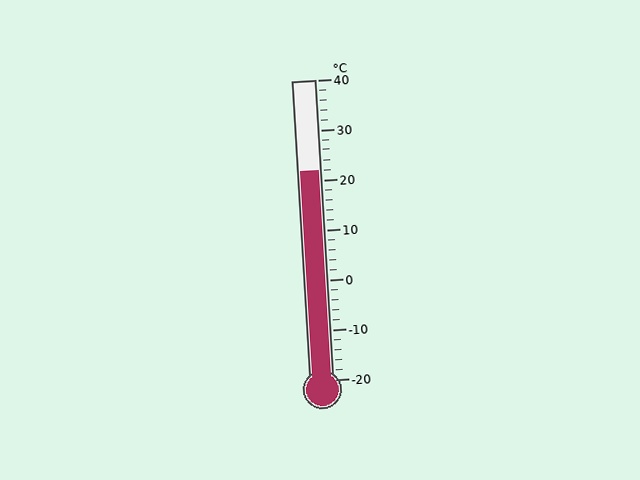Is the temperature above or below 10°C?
The temperature is above 10°C.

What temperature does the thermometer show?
The thermometer shows approximately 22°C.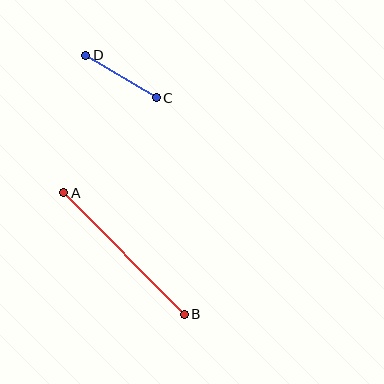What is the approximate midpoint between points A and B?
The midpoint is at approximately (124, 253) pixels.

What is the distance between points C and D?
The distance is approximately 82 pixels.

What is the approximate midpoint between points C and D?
The midpoint is at approximately (121, 77) pixels.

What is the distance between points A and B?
The distance is approximately 171 pixels.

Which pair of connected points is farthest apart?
Points A and B are farthest apart.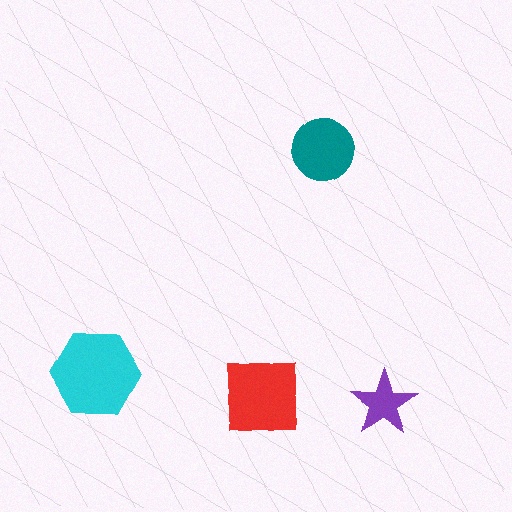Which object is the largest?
The cyan hexagon.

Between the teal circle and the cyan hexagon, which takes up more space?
The cyan hexagon.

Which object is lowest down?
The purple star is bottommost.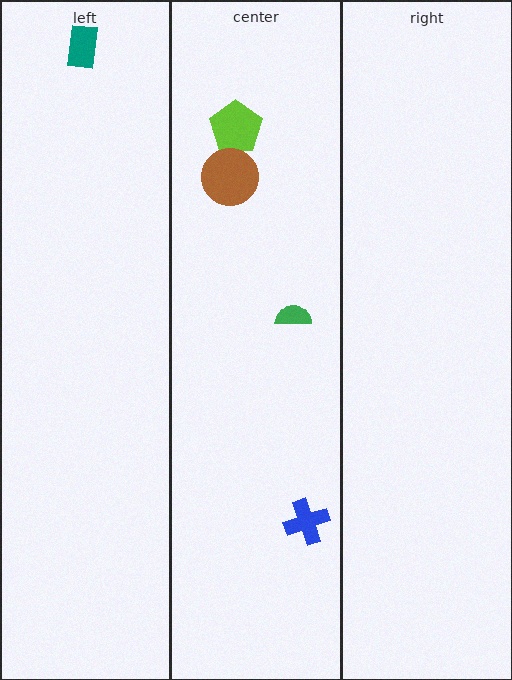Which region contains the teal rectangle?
The left region.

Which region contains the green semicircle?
The center region.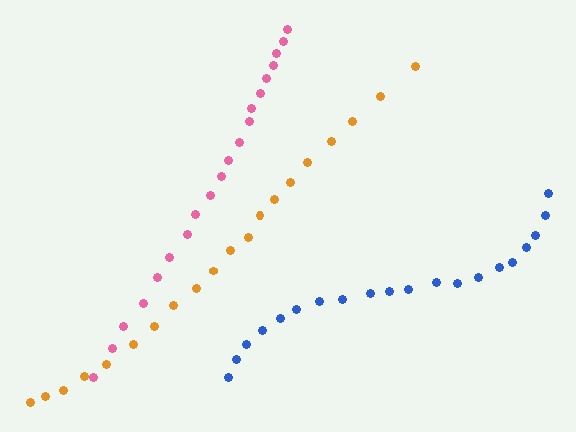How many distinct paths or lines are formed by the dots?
There are 3 distinct paths.